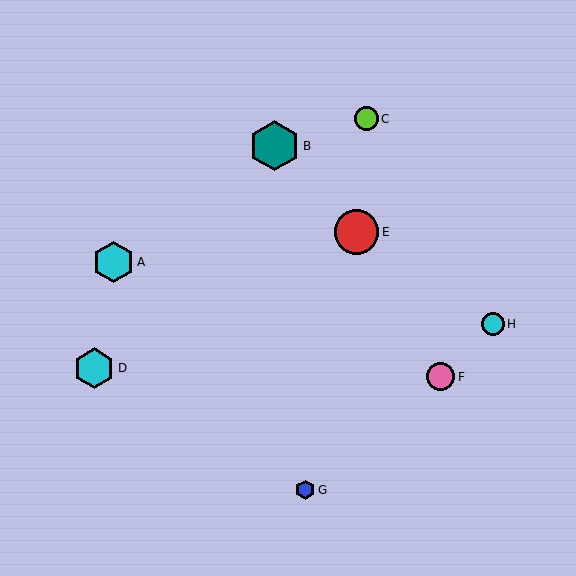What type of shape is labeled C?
Shape C is a lime circle.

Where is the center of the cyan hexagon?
The center of the cyan hexagon is at (94, 368).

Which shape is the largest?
The teal hexagon (labeled B) is the largest.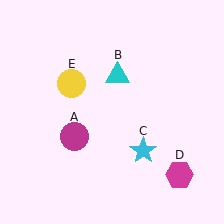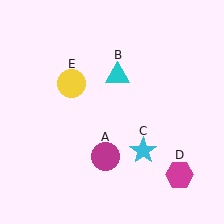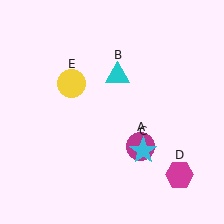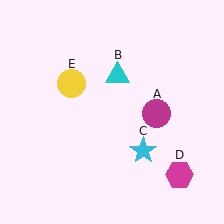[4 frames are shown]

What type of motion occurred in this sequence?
The magenta circle (object A) rotated counterclockwise around the center of the scene.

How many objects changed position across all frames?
1 object changed position: magenta circle (object A).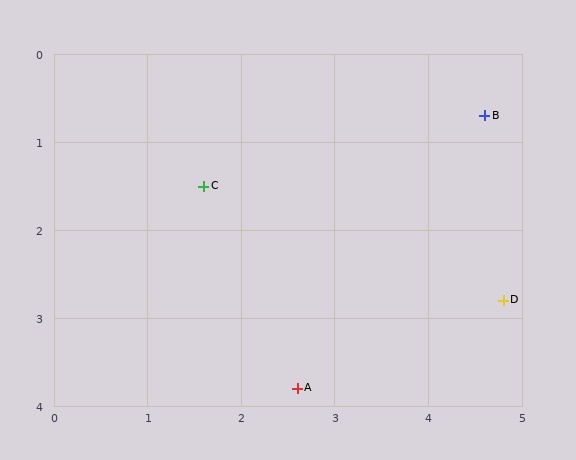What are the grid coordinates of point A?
Point A is at approximately (2.6, 3.8).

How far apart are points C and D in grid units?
Points C and D are about 3.5 grid units apart.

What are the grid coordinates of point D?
Point D is at approximately (4.8, 2.8).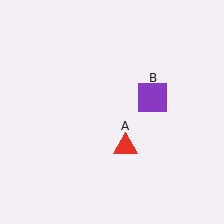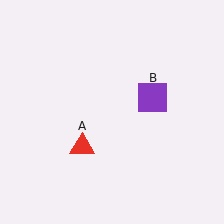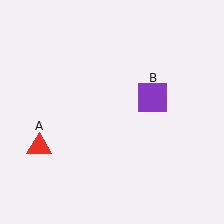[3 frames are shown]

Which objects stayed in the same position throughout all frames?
Purple square (object B) remained stationary.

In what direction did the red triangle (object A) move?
The red triangle (object A) moved left.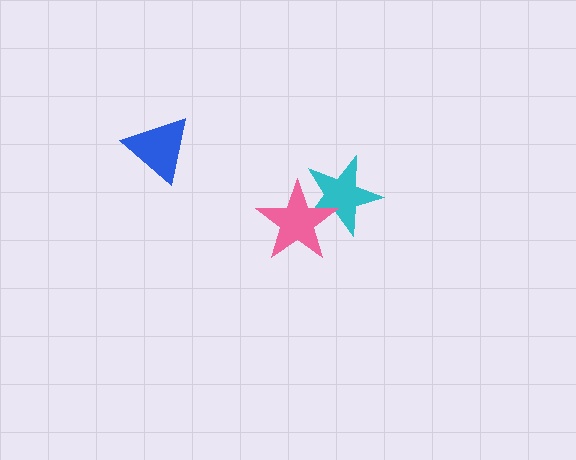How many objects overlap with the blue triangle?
0 objects overlap with the blue triangle.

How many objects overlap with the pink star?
1 object overlaps with the pink star.